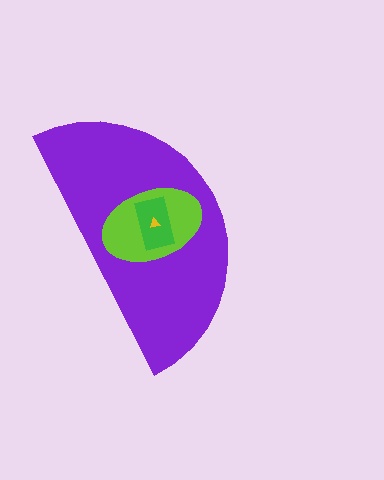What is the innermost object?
The yellow triangle.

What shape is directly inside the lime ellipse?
The green rectangle.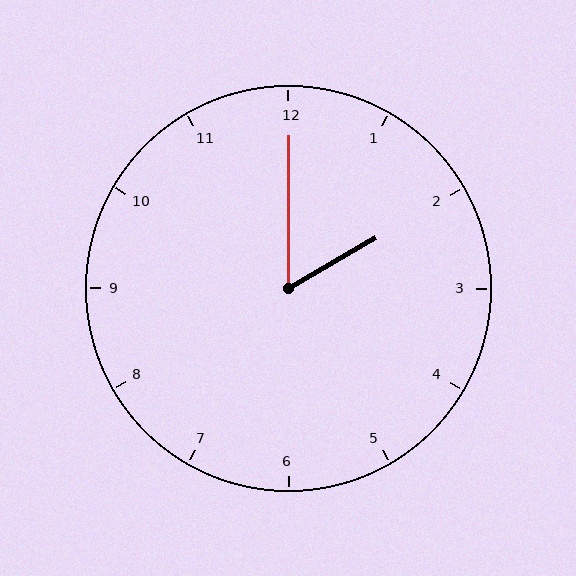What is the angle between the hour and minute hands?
Approximately 60 degrees.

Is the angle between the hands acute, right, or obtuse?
It is acute.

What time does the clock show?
2:00.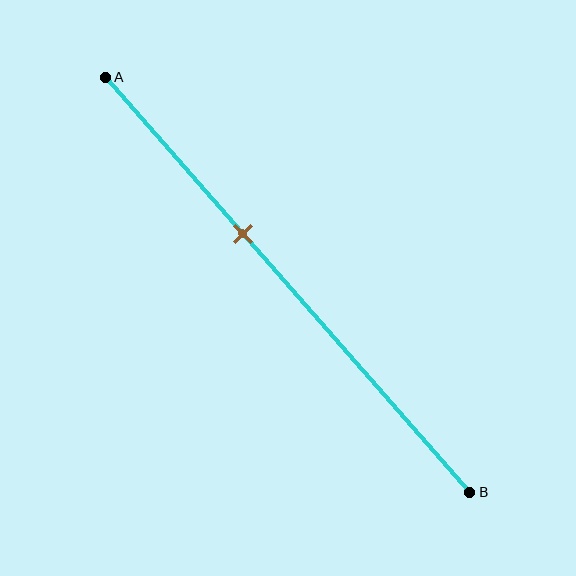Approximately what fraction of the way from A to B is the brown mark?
The brown mark is approximately 40% of the way from A to B.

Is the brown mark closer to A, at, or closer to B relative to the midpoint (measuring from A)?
The brown mark is closer to point A than the midpoint of segment AB.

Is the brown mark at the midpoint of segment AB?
No, the mark is at about 40% from A, not at the 50% midpoint.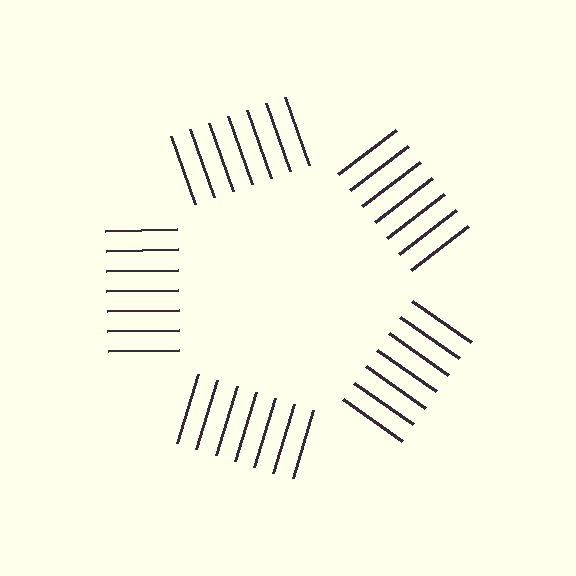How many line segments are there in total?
35 — 7 along each of the 5 edges.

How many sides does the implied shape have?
5 sides — the line-ends trace a pentagon.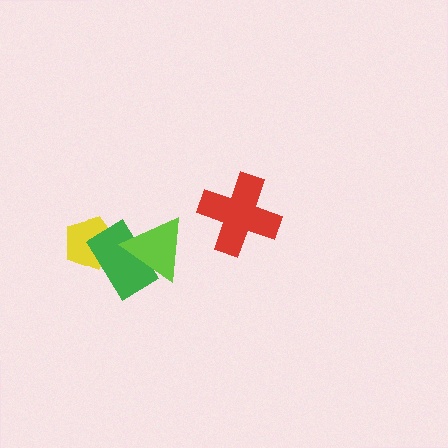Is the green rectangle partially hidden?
Yes, it is partially covered by another shape.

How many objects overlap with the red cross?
0 objects overlap with the red cross.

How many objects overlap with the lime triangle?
1 object overlaps with the lime triangle.